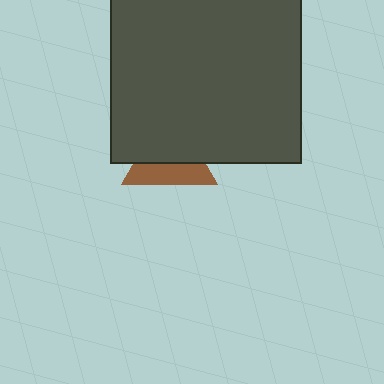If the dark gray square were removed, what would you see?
You would see the complete brown triangle.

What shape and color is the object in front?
The object in front is a dark gray square.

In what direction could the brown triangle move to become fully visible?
The brown triangle could move down. That would shift it out from behind the dark gray square entirely.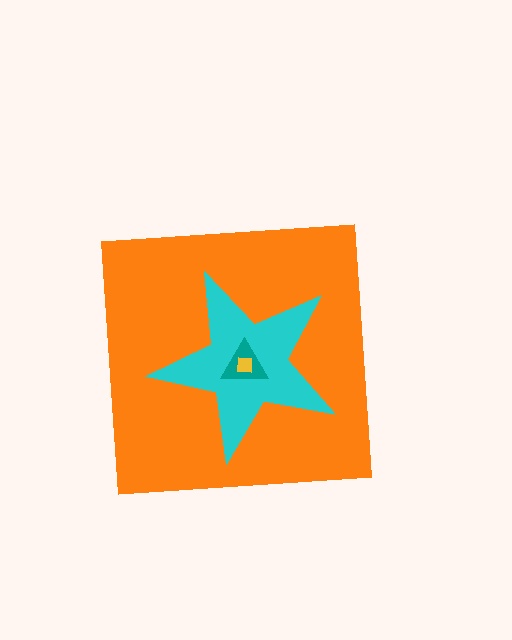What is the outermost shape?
The orange square.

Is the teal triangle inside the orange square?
Yes.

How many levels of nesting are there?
4.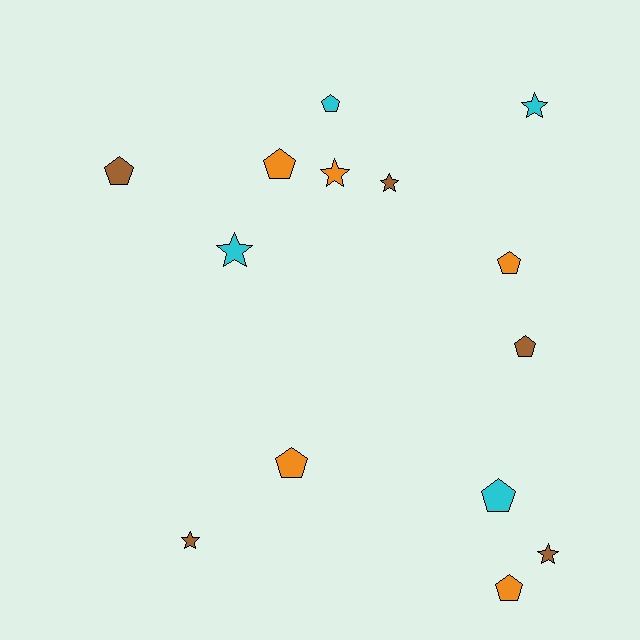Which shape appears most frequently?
Pentagon, with 8 objects.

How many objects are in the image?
There are 14 objects.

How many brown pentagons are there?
There are 2 brown pentagons.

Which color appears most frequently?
Brown, with 5 objects.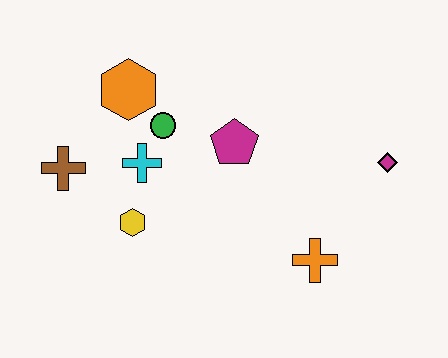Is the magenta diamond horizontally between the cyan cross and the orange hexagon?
No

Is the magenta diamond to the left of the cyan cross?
No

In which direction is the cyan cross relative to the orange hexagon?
The cyan cross is below the orange hexagon.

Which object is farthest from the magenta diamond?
The brown cross is farthest from the magenta diamond.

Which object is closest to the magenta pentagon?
The green circle is closest to the magenta pentagon.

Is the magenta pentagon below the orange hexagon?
Yes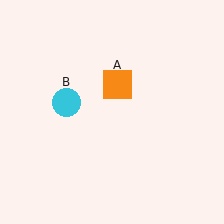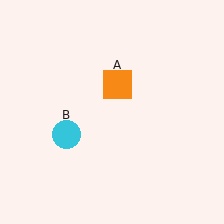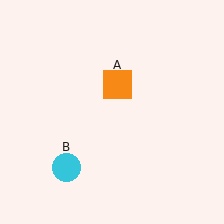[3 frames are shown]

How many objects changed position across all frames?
1 object changed position: cyan circle (object B).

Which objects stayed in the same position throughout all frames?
Orange square (object A) remained stationary.